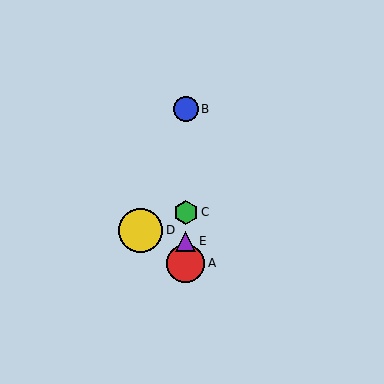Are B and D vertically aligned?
No, B is at x≈186 and D is at x≈141.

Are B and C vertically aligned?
Yes, both are at x≈186.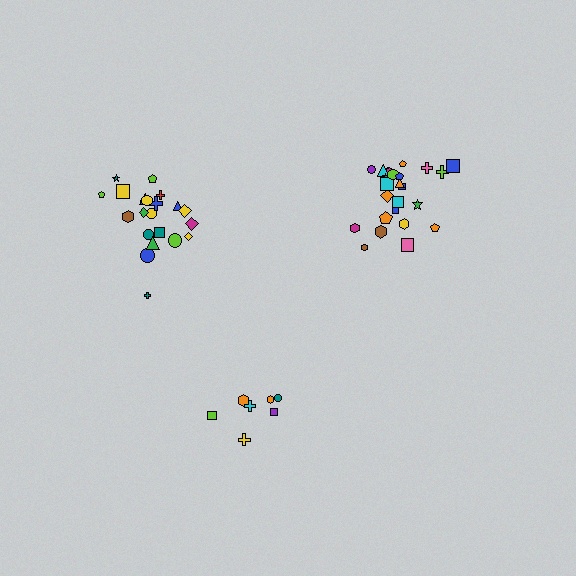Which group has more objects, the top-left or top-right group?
The top-right group.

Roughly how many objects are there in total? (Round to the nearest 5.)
Roughly 55 objects in total.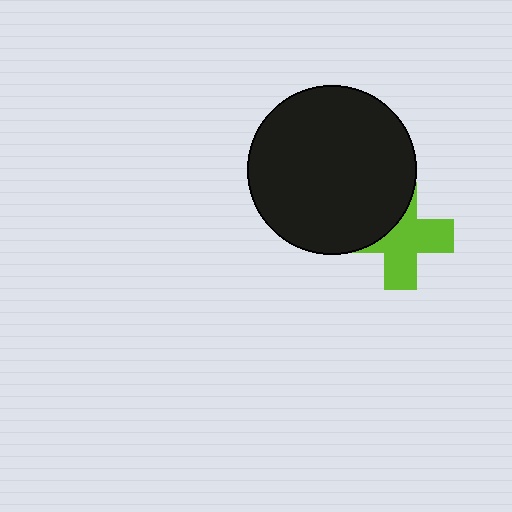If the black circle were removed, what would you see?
You would see the complete lime cross.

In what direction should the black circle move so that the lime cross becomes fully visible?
The black circle should move toward the upper-left. That is the shortest direction to clear the overlap and leave the lime cross fully visible.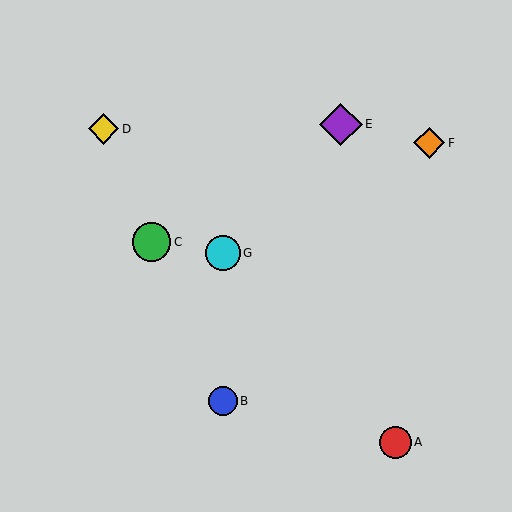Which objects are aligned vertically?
Objects B, G are aligned vertically.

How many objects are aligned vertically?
2 objects (B, G) are aligned vertically.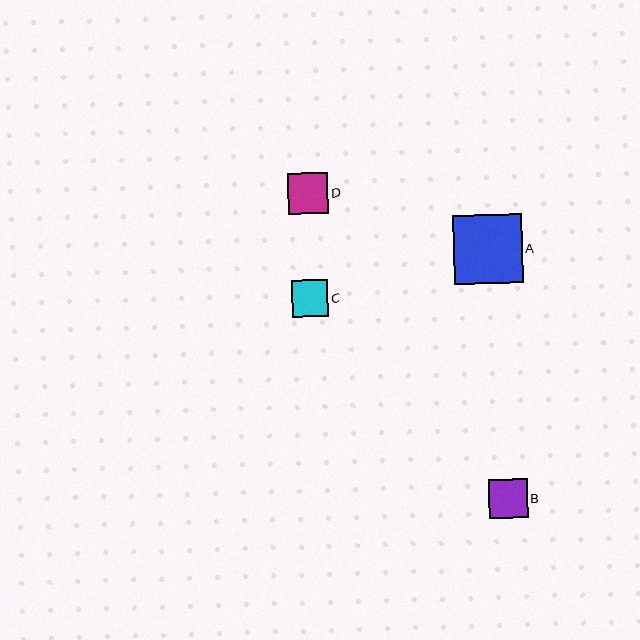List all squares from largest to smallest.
From largest to smallest: A, D, B, C.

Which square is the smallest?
Square C is the smallest with a size of approximately 36 pixels.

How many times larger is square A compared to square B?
Square A is approximately 1.8 times the size of square B.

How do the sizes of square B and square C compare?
Square B and square C are approximately the same size.